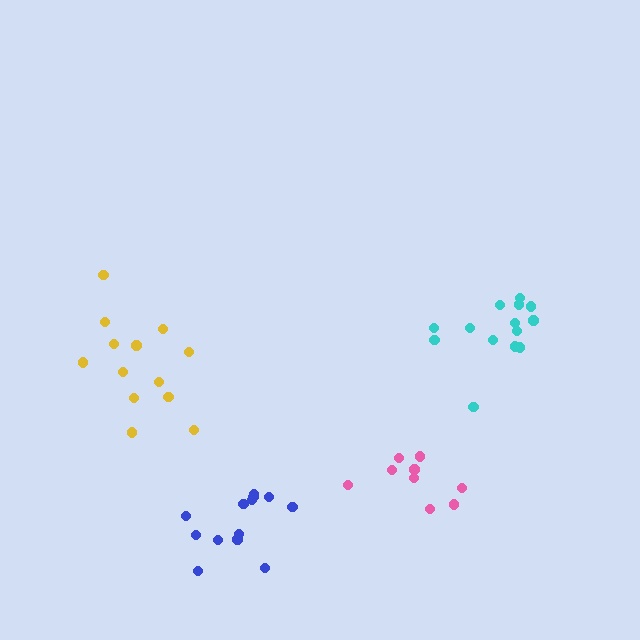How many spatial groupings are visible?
There are 4 spatial groupings.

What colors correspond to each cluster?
The clusters are colored: blue, yellow, cyan, pink.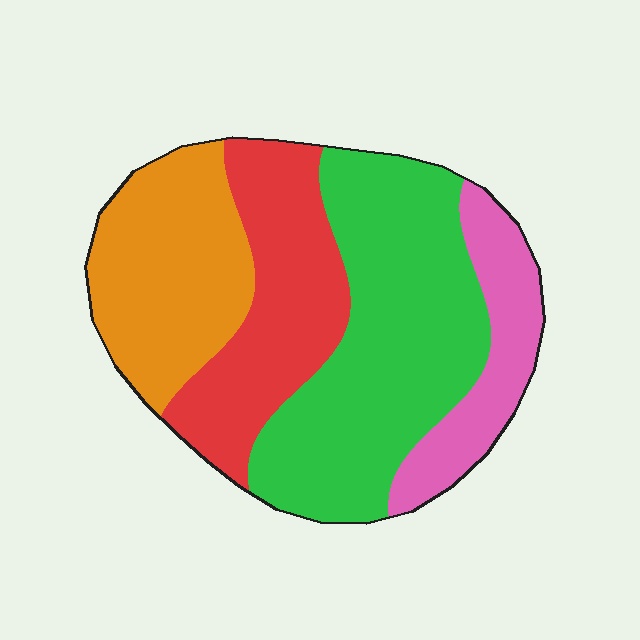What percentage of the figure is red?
Red covers 23% of the figure.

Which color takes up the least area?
Pink, at roughly 15%.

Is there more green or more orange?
Green.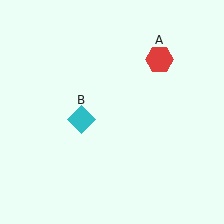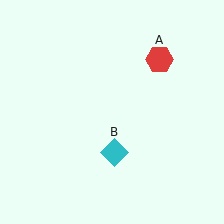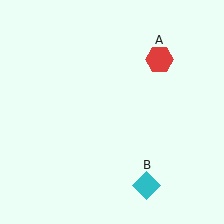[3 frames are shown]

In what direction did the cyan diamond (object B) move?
The cyan diamond (object B) moved down and to the right.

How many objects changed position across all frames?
1 object changed position: cyan diamond (object B).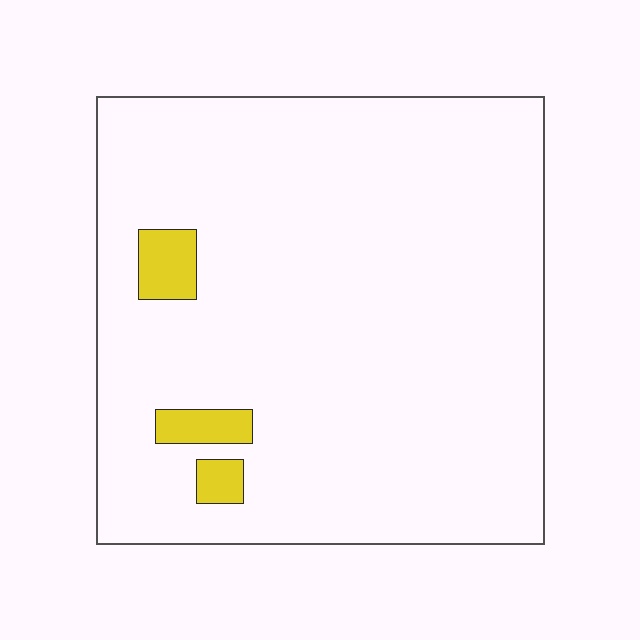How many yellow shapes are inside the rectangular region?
3.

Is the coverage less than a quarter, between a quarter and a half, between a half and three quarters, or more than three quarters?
Less than a quarter.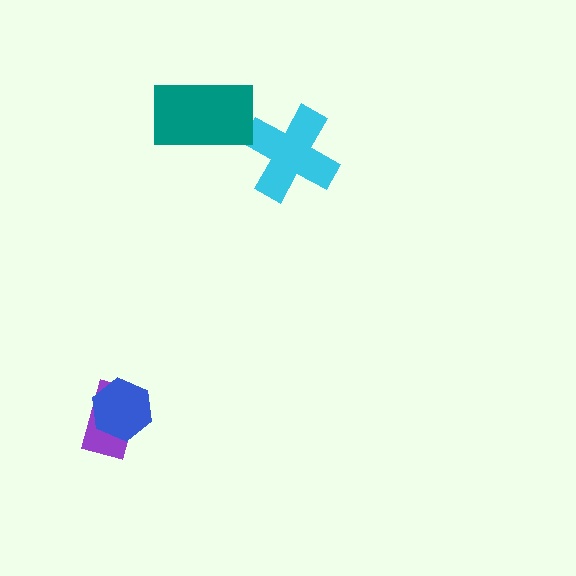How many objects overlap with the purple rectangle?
1 object overlaps with the purple rectangle.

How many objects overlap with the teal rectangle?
0 objects overlap with the teal rectangle.